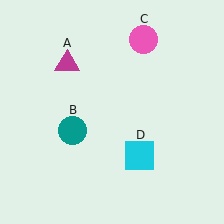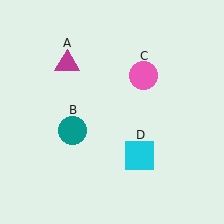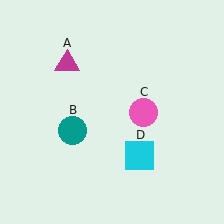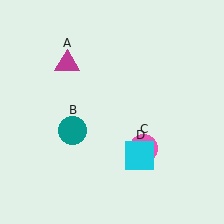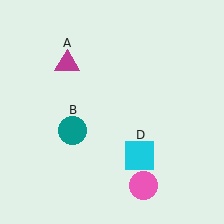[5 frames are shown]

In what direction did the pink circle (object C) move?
The pink circle (object C) moved down.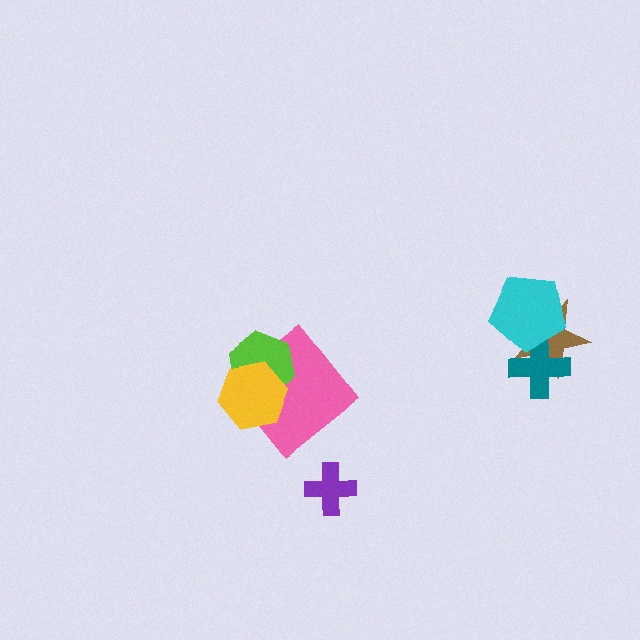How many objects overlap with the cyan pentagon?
2 objects overlap with the cyan pentagon.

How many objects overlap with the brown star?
2 objects overlap with the brown star.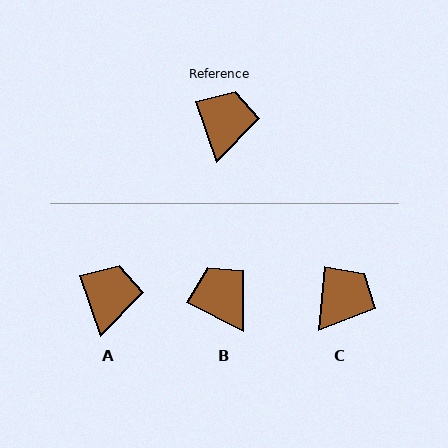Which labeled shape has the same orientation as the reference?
A.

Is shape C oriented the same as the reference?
No, it is off by about 24 degrees.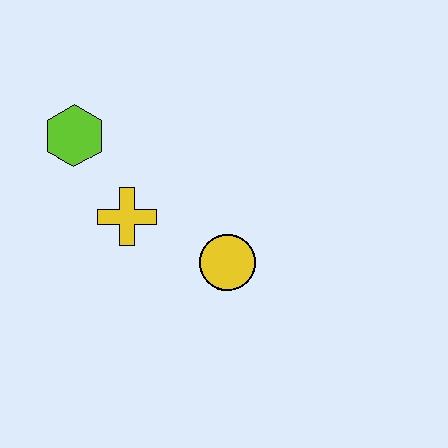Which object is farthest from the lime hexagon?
The yellow circle is farthest from the lime hexagon.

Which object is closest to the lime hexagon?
The yellow cross is closest to the lime hexagon.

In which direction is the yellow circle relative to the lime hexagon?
The yellow circle is to the right of the lime hexagon.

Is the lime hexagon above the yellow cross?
Yes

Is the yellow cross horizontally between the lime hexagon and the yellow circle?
Yes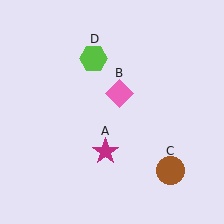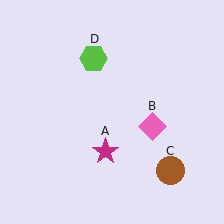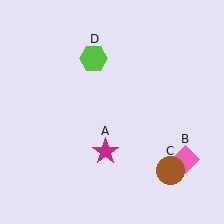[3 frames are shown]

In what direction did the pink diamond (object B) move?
The pink diamond (object B) moved down and to the right.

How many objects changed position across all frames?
1 object changed position: pink diamond (object B).